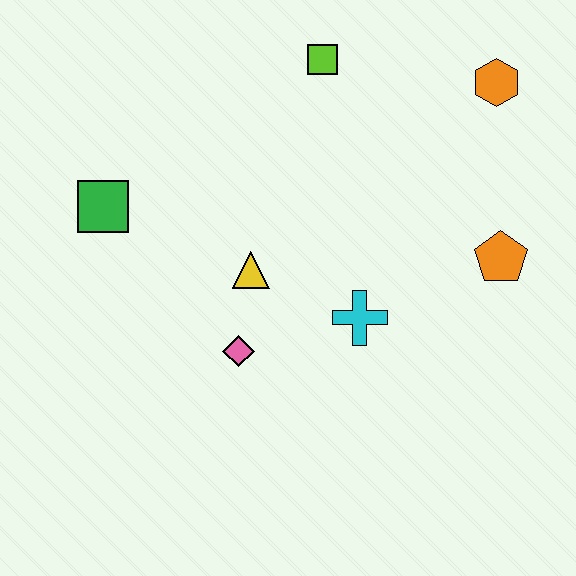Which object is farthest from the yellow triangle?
The orange hexagon is farthest from the yellow triangle.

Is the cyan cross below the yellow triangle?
Yes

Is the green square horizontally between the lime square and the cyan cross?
No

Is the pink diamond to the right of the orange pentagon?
No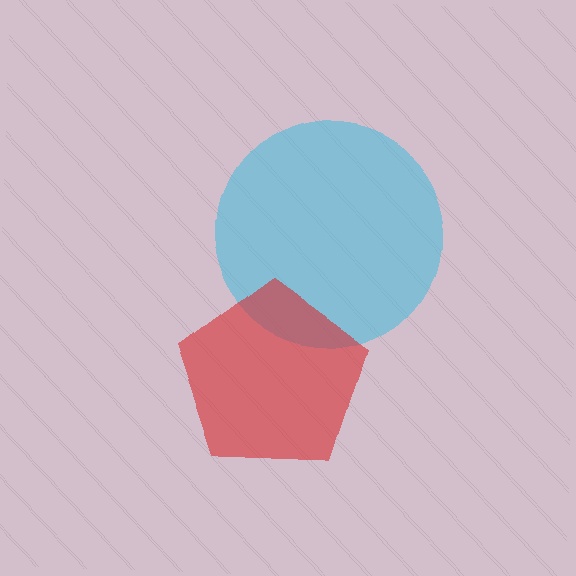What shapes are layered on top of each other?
The layered shapes are: a cyan circle, a red pentagon.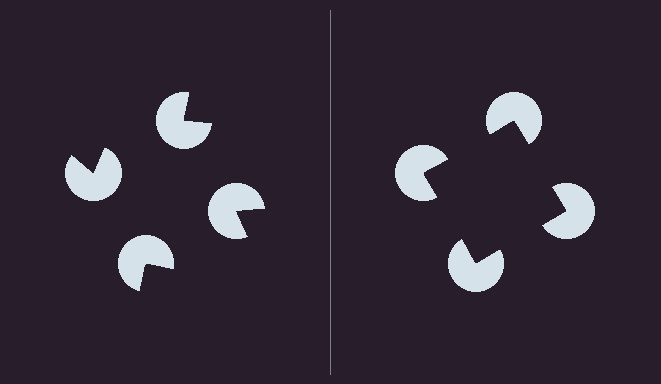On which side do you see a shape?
An illusory square appears on the right side. On the left side the wedge cuts are rotated, so no coherent shape forms.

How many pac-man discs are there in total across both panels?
8 — 4 on each side.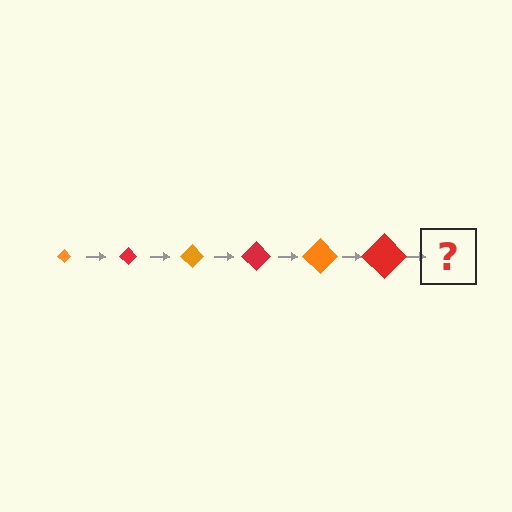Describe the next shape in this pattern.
It should be an orange diamond, larger than the previous one.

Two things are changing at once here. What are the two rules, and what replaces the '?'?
The two rules are that the diamond grows larger each step and the color cycles through orange and red. The '?' should be an orange diamond, larger than the previous one.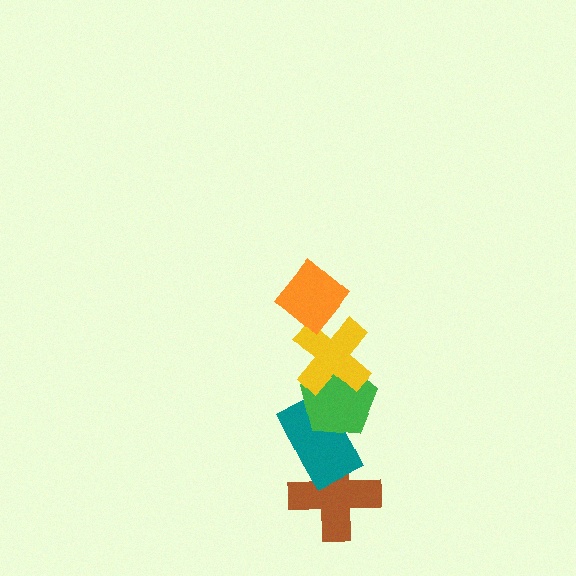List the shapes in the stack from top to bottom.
From top to bottom: the orange diamond, the yellow cross, the green pentagon, the teal rectangle, the brown cross.